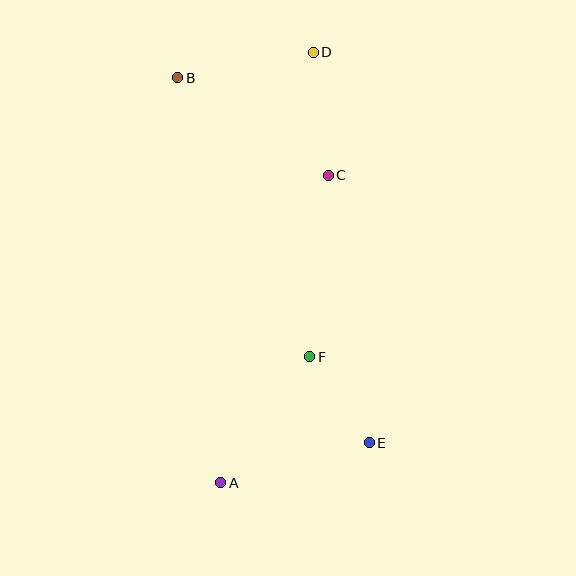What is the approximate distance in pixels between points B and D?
The distance between B and D is approximately 138 pixels.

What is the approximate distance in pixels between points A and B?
The distance between A and B is approximately 407 pixels.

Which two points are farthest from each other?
Points A and D are farthest from each other.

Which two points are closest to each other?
Points E and F are closest to each other.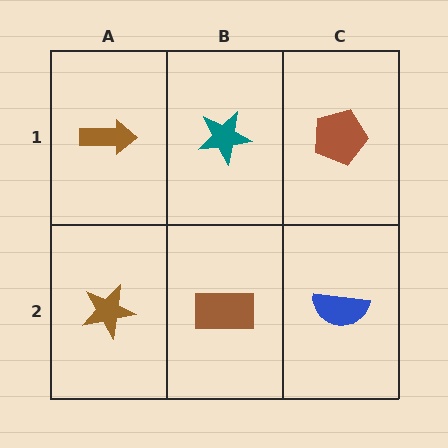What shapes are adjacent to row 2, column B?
A teal star (row 1, column B), a brown star (row 2, column A), a blue semicircle (row 2, column C).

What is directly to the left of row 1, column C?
A teal star.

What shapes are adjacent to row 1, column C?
A blue semicircle (row 2, column C), a teal star (row 1, column B).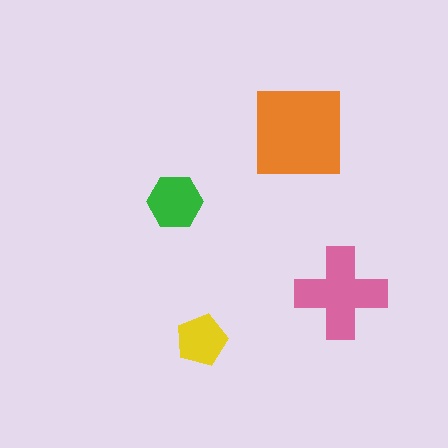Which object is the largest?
The orange square.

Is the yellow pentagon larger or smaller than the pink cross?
Smaller.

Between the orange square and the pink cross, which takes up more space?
The orange square.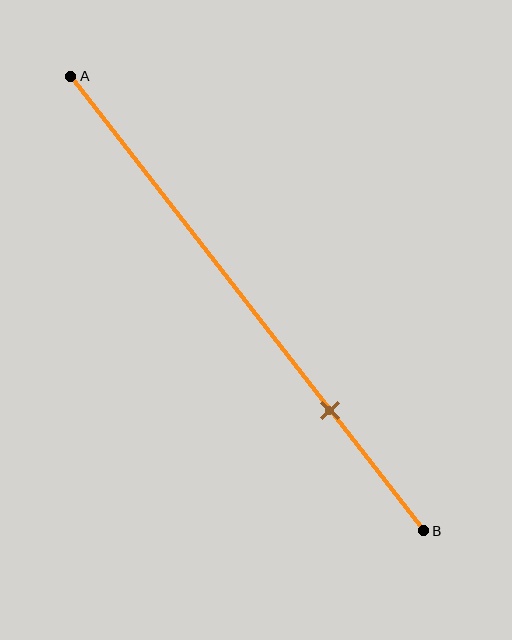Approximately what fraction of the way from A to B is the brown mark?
The brown mark is approximately 75% of the way from A to B.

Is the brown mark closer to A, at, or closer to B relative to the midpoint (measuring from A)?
The brown mark is closer to point B than the midpoint of segment AB.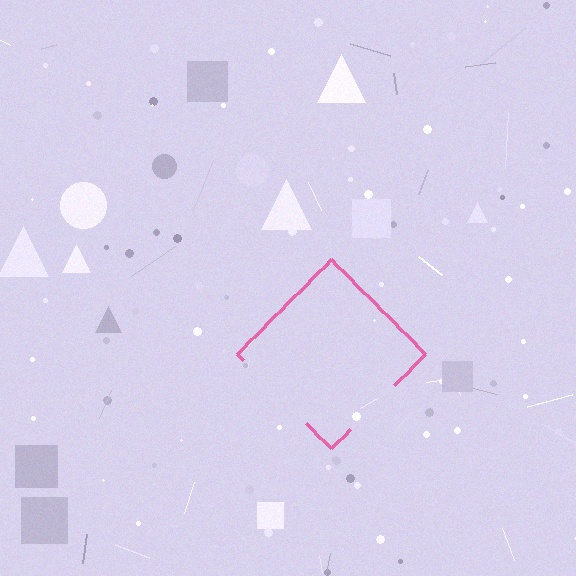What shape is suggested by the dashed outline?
The dashed outline suggests a diamond.